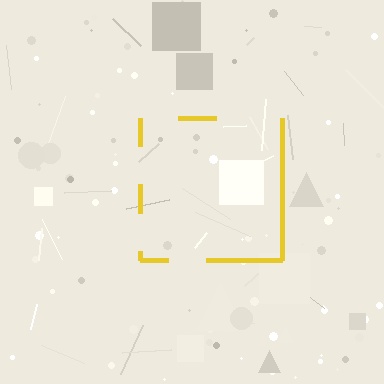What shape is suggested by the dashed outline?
The dashed outline suggests a square.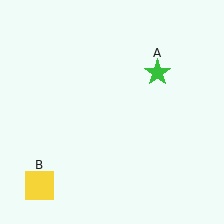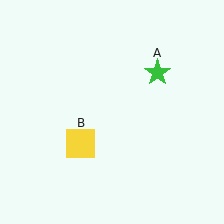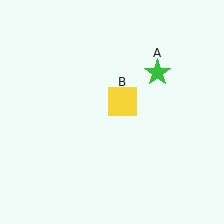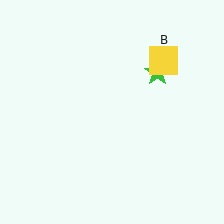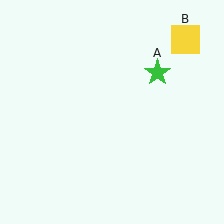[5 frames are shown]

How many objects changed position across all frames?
1 object changed position: yellow square (object B).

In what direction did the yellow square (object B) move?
The yellow square (object B) moved up and to the right.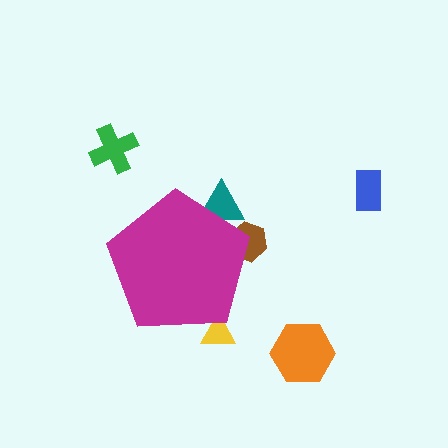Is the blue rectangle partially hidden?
No, the blue rectangle is fully visible.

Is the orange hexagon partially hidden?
No, the orange hexagon is fully visible.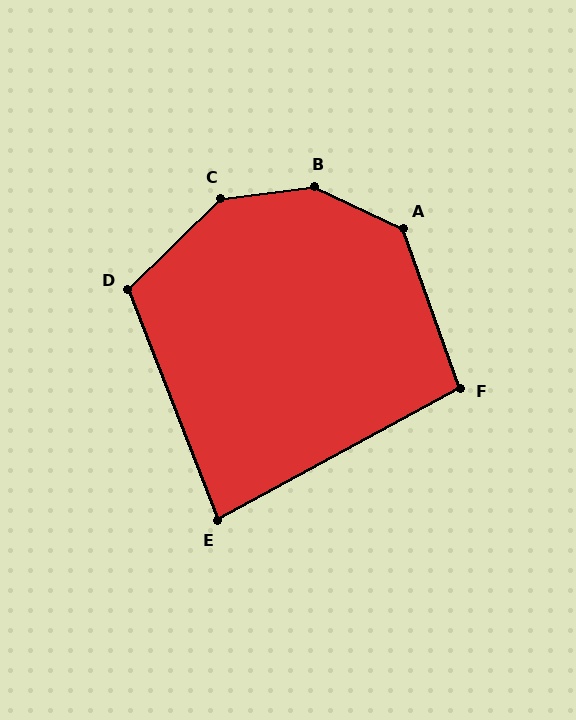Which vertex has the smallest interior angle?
E, at approximately 83 degrees.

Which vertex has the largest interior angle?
B, at approximately 148 degrees.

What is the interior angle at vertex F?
Approximately 99 degrees (obtuse).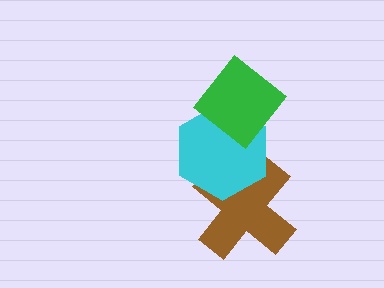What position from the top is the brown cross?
The brown cross is 3rd from the top.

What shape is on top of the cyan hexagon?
The green diamond is on top of the cyan hexagon.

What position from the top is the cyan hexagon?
The cyan hexagon is 2nd from the top.